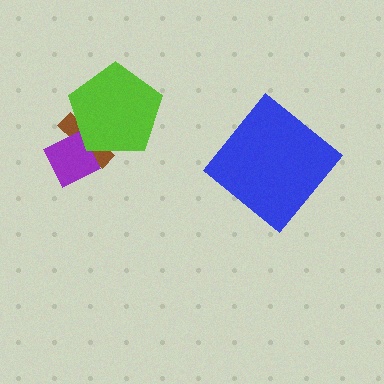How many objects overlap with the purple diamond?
2 objects overlap with the purple diamond.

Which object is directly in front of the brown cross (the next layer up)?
The purple diamond is directly in front of the brown cross.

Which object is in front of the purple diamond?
The lime pentagon is in front of the purple diamond.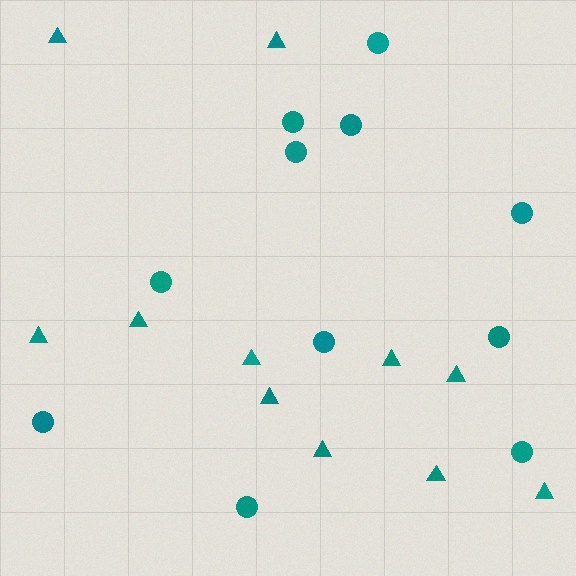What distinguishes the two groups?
There are 2 groups: one group of triangles (11) and one group of circles (11).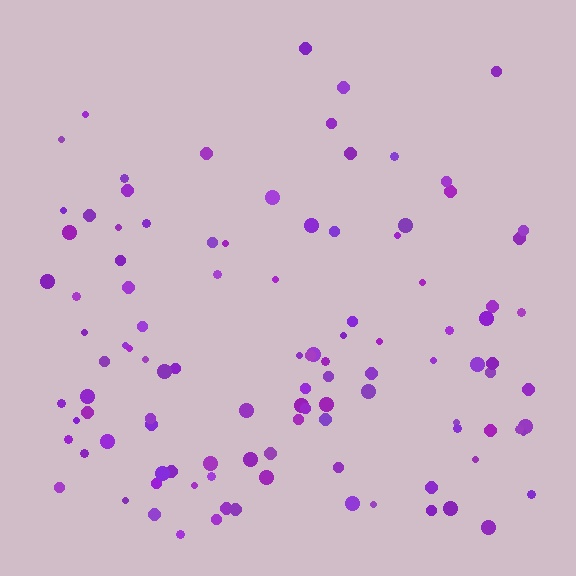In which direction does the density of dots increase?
From top to bottom, with the bottom side densest.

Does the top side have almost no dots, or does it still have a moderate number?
Still a moderate number, just noticeably fewer than the bottom.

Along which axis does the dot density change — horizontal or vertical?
Vertical.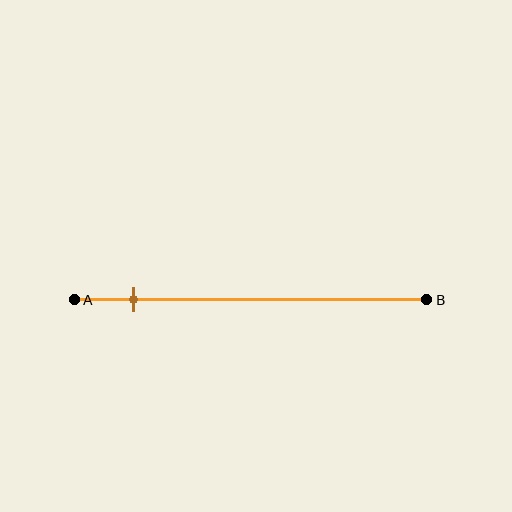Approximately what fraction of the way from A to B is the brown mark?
The brown mark is approximately 15% of the way from A to B.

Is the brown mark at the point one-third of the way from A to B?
No, the mark is at about 15% from A, not at the 33% one-third point.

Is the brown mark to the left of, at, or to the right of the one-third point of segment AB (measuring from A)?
The brown mark is to the left of the one-third point of segment AB.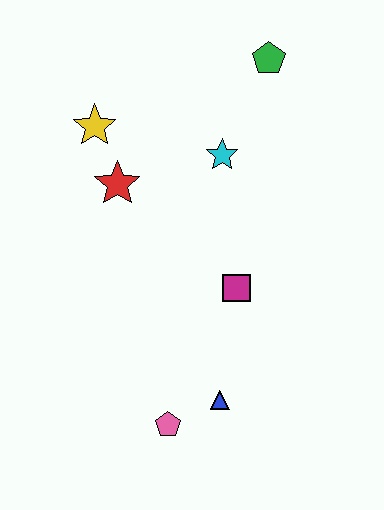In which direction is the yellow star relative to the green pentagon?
The yellow star is to the left of the green pentagon.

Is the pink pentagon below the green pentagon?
Yes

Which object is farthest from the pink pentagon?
The green pentagon is farthest from the pink pentagon.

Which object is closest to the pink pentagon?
The blue triangle is closest to the pink pentagon.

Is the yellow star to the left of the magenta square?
Yes